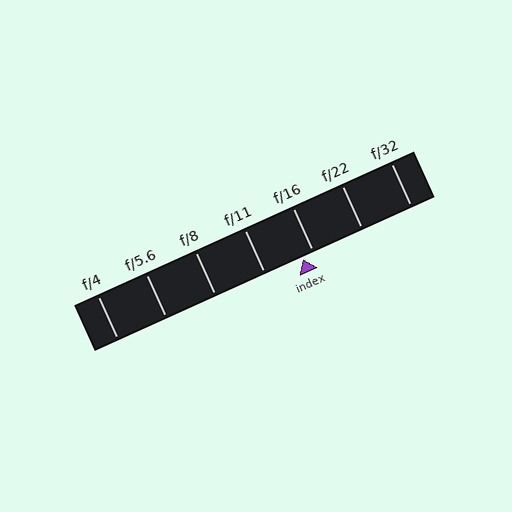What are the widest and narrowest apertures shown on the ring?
The widest aperture shown is f/4 and the narrowest is f/32.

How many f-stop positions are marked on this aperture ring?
There are 7 f-stop positions marked.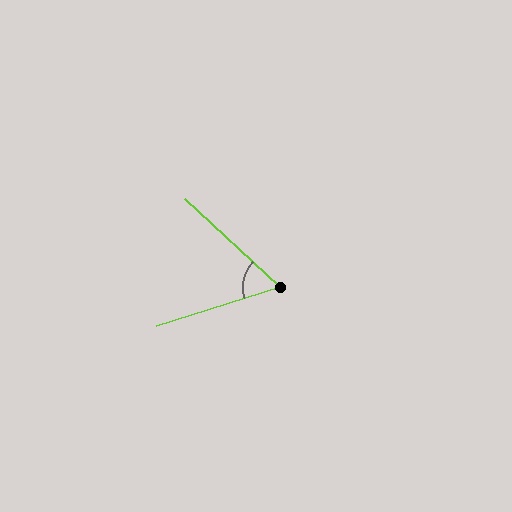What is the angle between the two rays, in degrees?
Approximately 60 degrees.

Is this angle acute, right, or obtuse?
It is acute.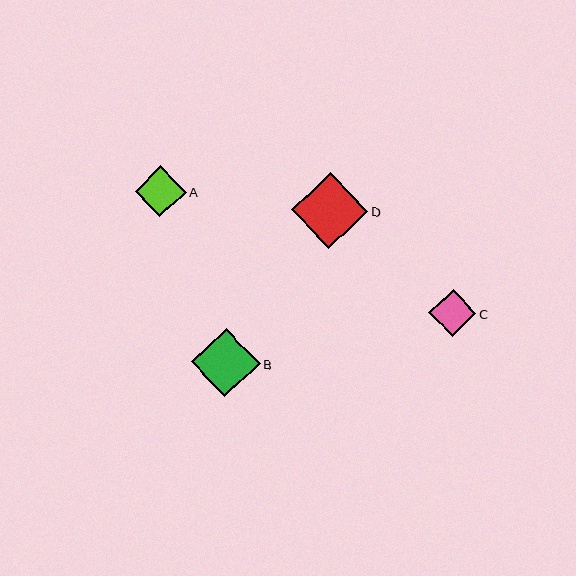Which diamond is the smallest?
Diamond C is the smallest with a size of approximately 47 pixels.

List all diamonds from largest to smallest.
From largest to smallest: D, B, A, C.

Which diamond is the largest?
Diamond D is the largest with a size of approximately 76 pixels.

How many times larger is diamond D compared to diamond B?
Diamond D is approximately 1.1 times the size of diamond B.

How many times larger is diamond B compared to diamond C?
Diamond B is approximately 1.5 times the size of diamond C.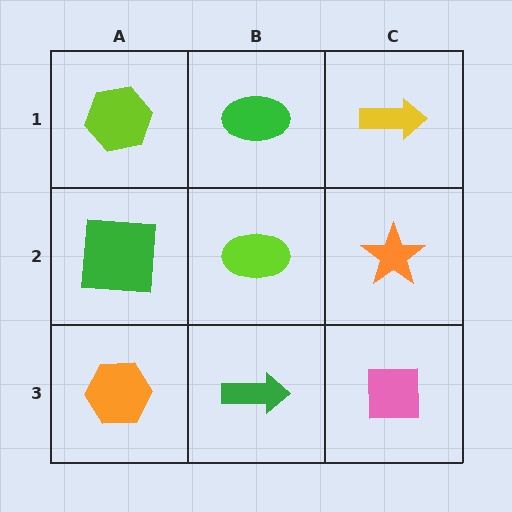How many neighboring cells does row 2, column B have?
4.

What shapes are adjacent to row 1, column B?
A lime ellipse (row 2, column B), a lime hexagon (row 1, column A), a yellow arrow (row 1, column C).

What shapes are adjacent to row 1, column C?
An orange star (row 2, column C), a green ellipse (row 1, column B).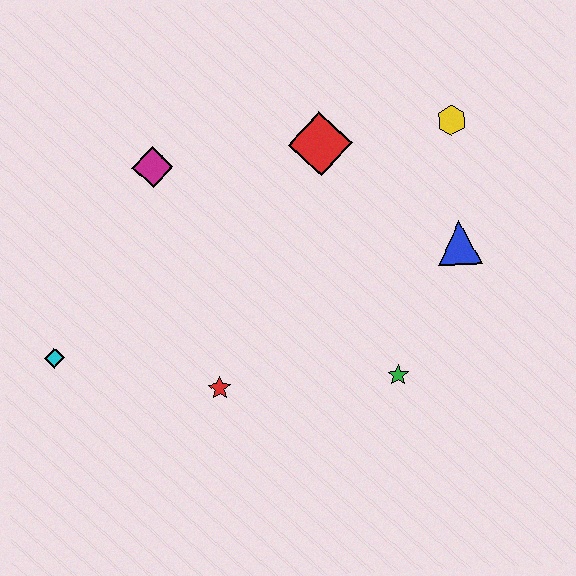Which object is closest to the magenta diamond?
The red diamond is closest to the magenta diamond.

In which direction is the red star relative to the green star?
The red star is to the left of the green star.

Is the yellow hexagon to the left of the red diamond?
No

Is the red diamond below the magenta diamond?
No